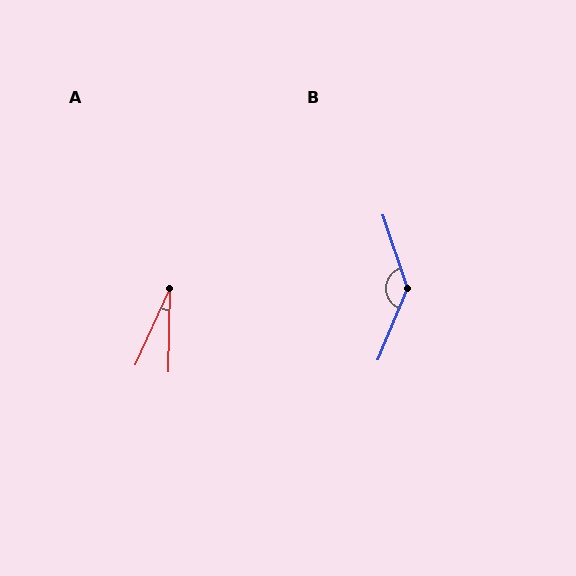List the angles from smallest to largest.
A (23°), B (139°).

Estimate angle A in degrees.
Approximately 23 degrees.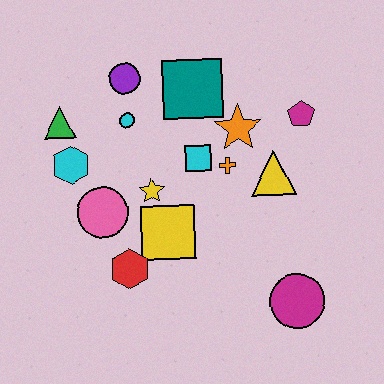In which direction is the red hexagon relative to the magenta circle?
The red hexagon is to the left of the magenta circle.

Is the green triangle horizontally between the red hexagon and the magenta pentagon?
No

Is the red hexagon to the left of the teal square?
Yes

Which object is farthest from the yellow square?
The magenta pentagon is farthest from the yellow square.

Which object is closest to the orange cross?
The cyan square is closest to the orange cross.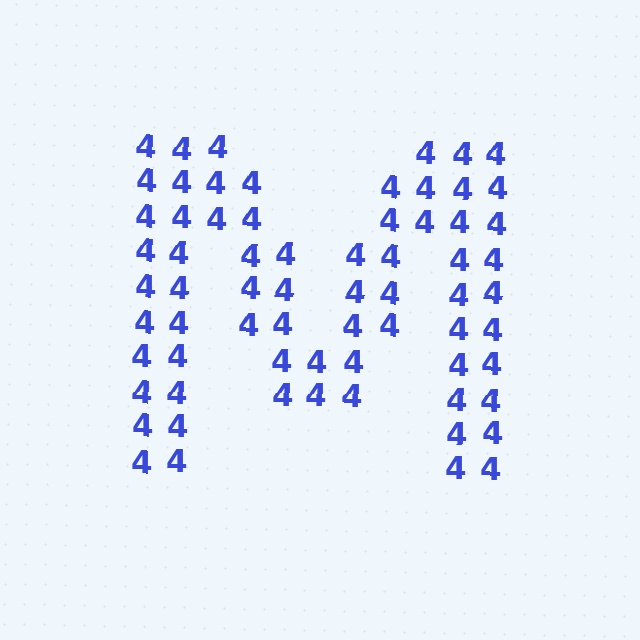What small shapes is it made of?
It is made of small digit 4's.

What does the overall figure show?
The overall figure shows the letter M.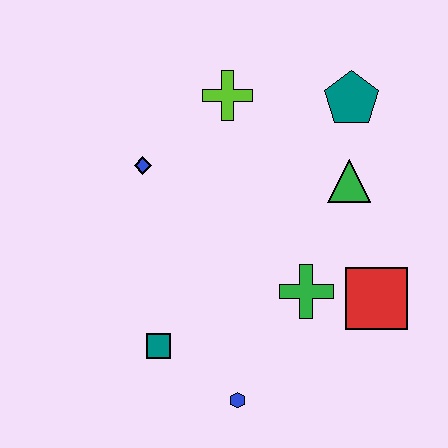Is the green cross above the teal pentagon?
No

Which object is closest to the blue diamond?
The lime cross is closest to the blue diamond.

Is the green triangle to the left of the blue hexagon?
No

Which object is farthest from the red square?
The blue diamond is farthest from the red square.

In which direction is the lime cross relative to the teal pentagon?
The lime cross is to the left of the teal pentagon.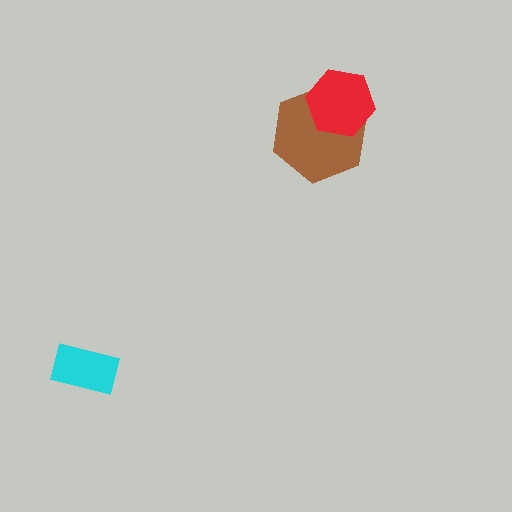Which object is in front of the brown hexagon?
The red hexagon is in front of the brown hexagon.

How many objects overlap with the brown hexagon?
1 object overlaps with the brown hexagon.